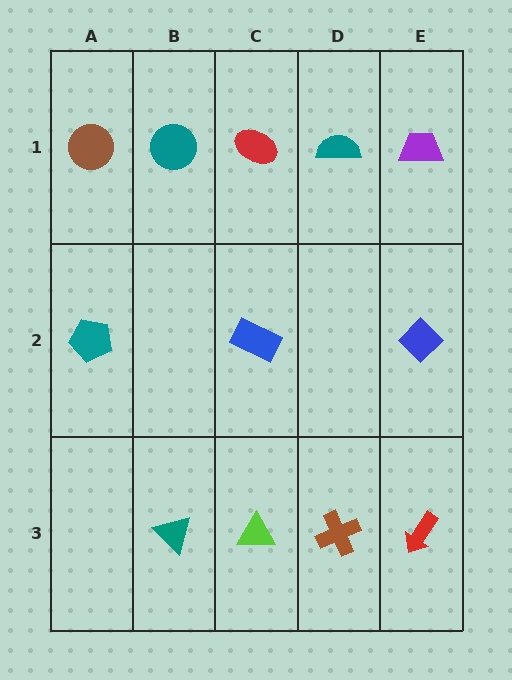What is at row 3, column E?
A red arrow.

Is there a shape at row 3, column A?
No, that cell is empty.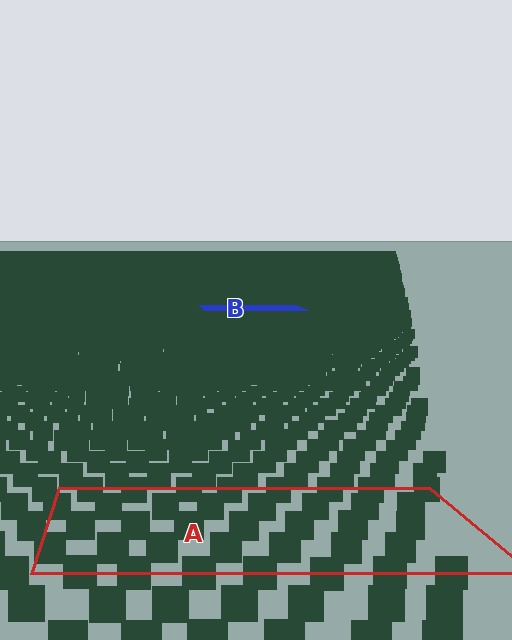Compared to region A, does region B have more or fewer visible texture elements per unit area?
Region B has more texture elements per unit area — they are packed more densely because it is farther away.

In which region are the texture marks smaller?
The texture marks are smaller in region B, because it is farther away.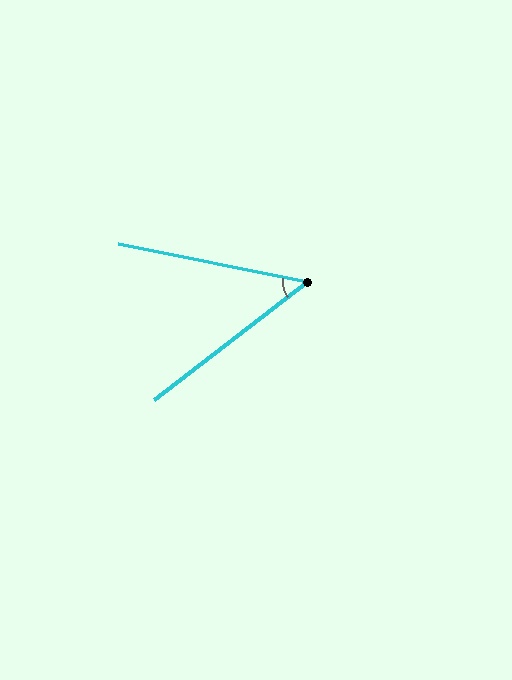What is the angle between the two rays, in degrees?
Approximately 49 degrees.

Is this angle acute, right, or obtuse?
It is acute.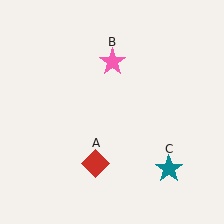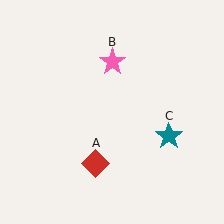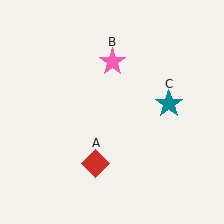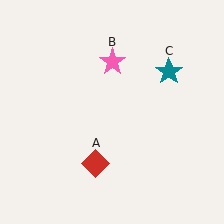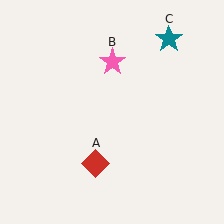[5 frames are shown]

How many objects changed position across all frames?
1 object changed position: teal star (object C).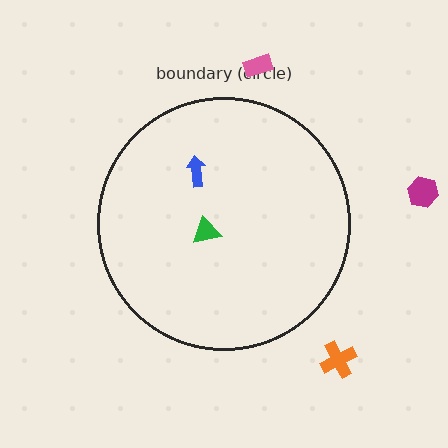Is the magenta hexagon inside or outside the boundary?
Outside.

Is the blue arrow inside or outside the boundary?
Inside.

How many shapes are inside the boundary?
2 inside, 3 outside.